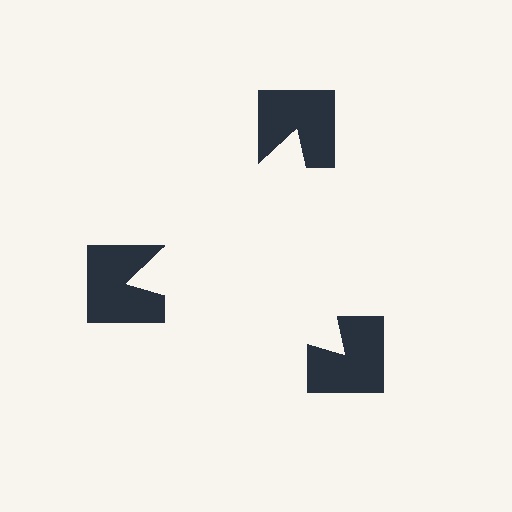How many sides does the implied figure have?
3 sides.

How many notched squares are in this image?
There are 3 — one at each vertex of the illusory triangle.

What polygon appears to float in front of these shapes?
An illusory triangle — its edges are inferred from the aligned wedge cuts in the notched squares, not physically drawn.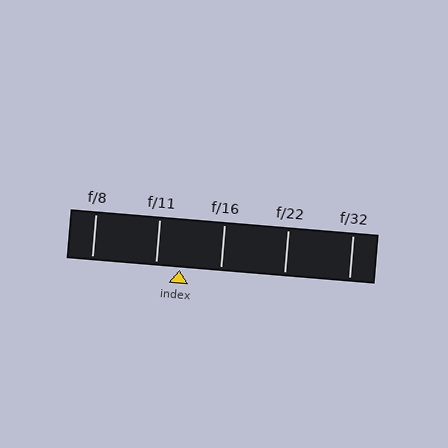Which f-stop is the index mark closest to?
The index mark is closest to f/11.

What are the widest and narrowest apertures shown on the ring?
The widest aperture shown is f/8 and the narrowest is f/32.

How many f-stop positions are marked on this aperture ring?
There are 5 f-stop positions marked.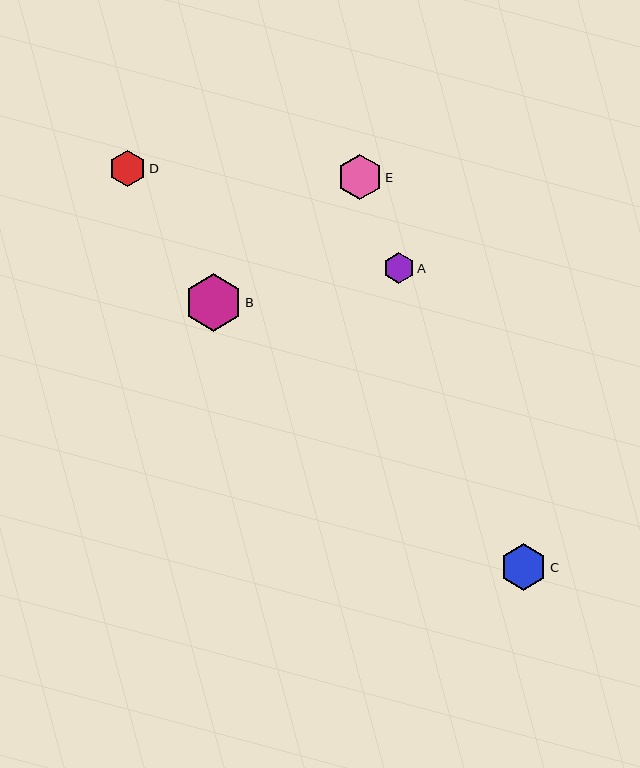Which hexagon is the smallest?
Hexagon A is the smallest with a size of approximately 31 pixels.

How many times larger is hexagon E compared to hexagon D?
Hexagon E is approximately 1.2 times the size of hexagon D.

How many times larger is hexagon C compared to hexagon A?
Hexagon C is approximately 1.5 times the size of hexagon A.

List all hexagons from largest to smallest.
From largest to smallest: B, C, E, D, A.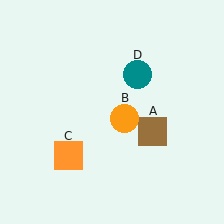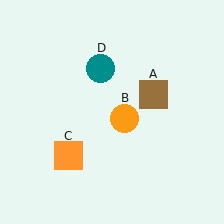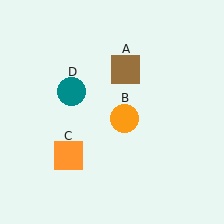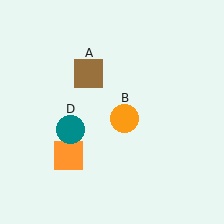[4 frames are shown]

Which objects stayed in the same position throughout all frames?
Orange circle (object B) and orange square (object C) remained stationary.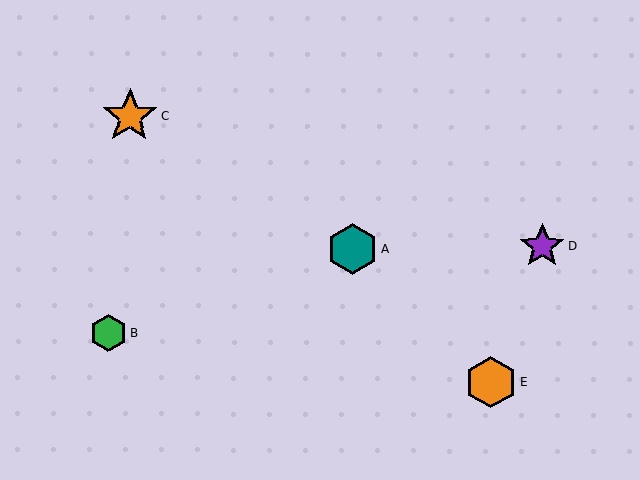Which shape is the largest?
The orange star (labeled C) is the largest.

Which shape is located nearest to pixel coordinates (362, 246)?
The teal hexagon (labeled A) at (353, 249) is nearest to that location.